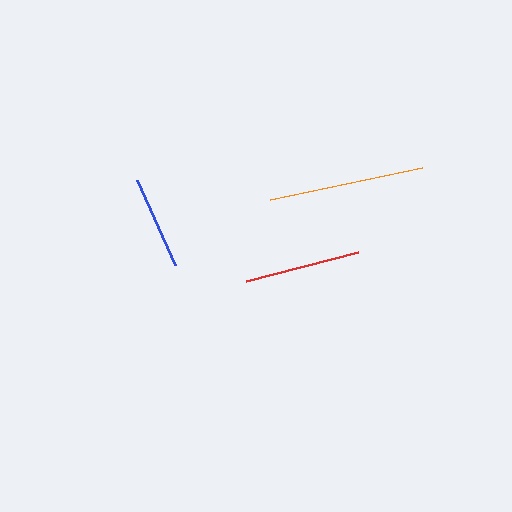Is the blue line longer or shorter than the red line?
The red line is longer than the blue line.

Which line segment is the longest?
The orange line is the longest at approximately 155 pixels.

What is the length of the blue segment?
The blue segment is approximately 93 pixels long.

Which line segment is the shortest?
The blue line is the shortest at approximately 93 pixels.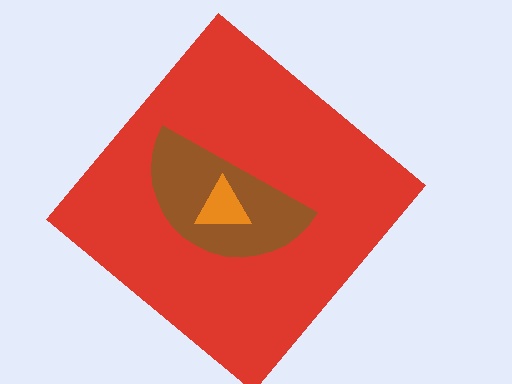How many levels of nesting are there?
3.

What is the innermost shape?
The orange triangle.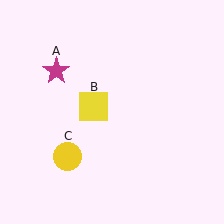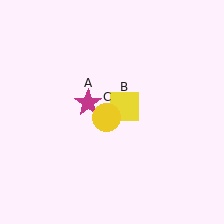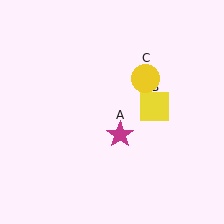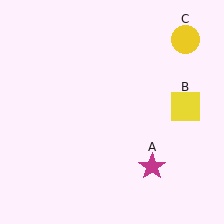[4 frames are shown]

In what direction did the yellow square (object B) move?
The yellow square (object B) moved right.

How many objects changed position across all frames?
3 objects changed position: magenta star (object A), yellow square (object B), yellow circle (object C).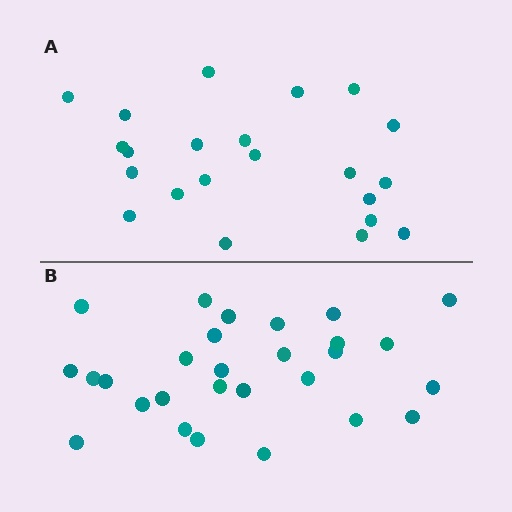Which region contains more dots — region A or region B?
Region B (the bottom region) has more dots.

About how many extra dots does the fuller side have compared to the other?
Region B has about 6 more dots than region A.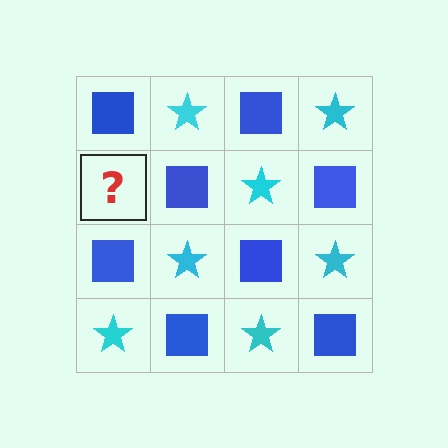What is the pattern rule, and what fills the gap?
The rule is that it alternates blue square and cyan star in a checkerboard pattern. The gap should be filled with a cyan star.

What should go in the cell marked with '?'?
The missing cell should contain a cyan star.